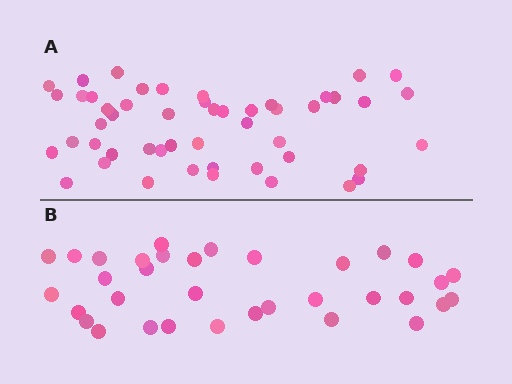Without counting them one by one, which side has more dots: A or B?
Region A (the top region) has more dots.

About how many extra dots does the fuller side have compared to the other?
Region A has approximately 15 more dots than region B.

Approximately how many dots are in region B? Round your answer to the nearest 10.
About 30 dots. (The exact count is 34, which rounds to 30.)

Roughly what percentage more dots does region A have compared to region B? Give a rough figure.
About 45% more.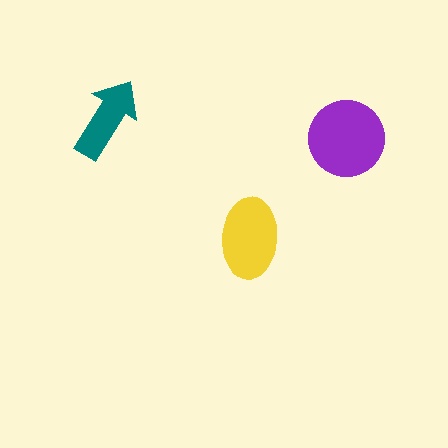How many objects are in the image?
There are 3 objects in the image.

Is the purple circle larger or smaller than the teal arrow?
Larger.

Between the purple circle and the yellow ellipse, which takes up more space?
The purple circle.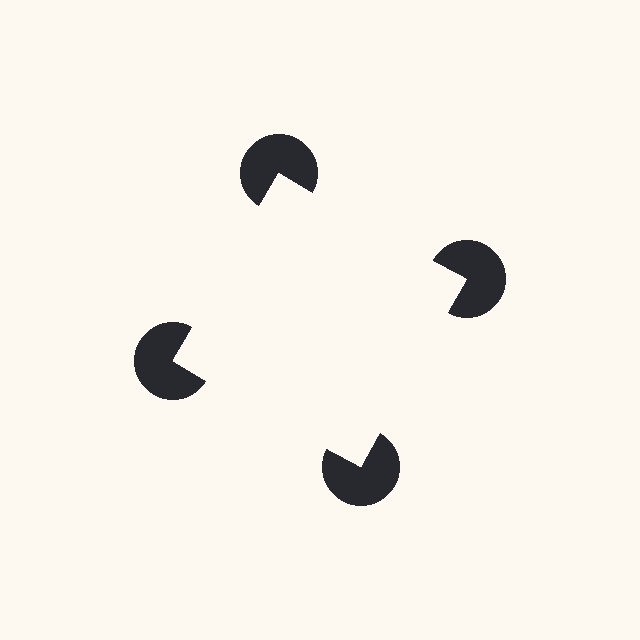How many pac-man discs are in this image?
There are 4 — one at each vertex of the illusory square.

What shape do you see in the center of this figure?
An illusory square — its edges are inferred from the aligned wedge cuts in the pac-man discs, not physically drawn.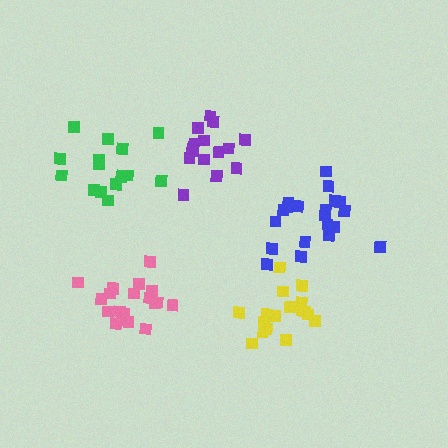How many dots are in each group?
Group 1: 20 dots, Group 2: 16 dots, Group 3: 19 dots, Group 4: 16 dots, Group 5: 17 dots (88 total).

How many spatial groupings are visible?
There are 5 spatial groupings.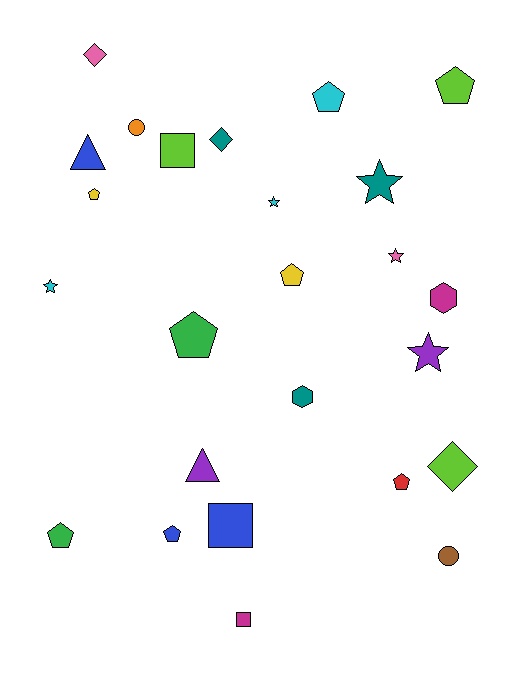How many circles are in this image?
There are 2 circles.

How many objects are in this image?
There are 25 objects.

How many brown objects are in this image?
There is 1 brown object.